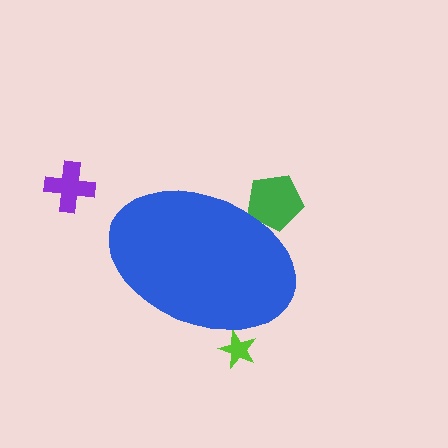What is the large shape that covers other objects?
A blue ellipse.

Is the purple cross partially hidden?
No, the purple cross is fully visible.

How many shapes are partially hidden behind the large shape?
2 shapes are partially hidden.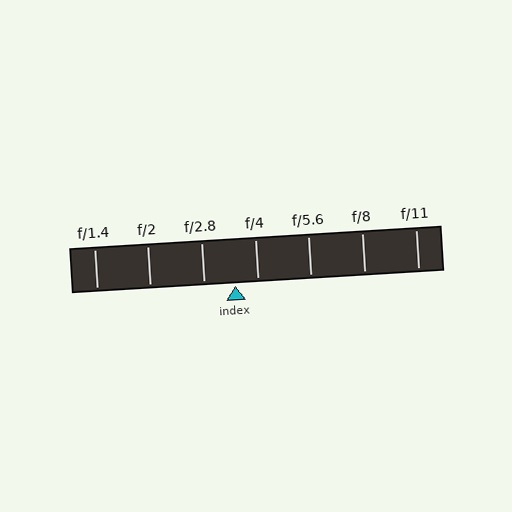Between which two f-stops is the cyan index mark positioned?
The index mark is between f/2.8 and f/4.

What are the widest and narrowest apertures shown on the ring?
The widest aperture shown is f/1.4 and the narrowest is f/11.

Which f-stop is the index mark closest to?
The index mark is closest to f/4.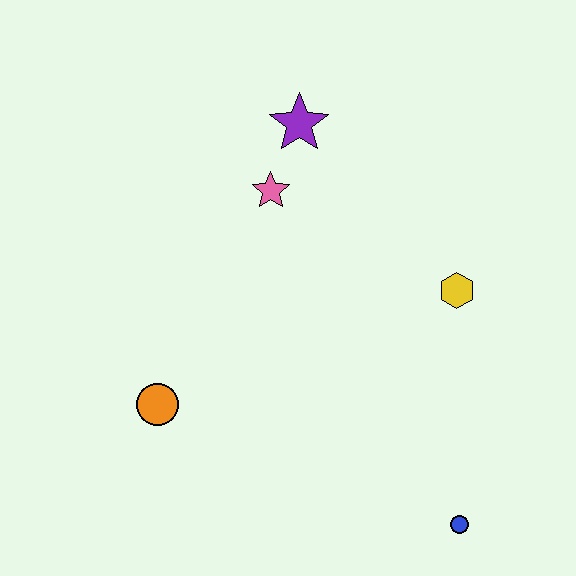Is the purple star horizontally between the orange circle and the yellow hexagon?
Yes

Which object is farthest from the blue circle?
The purple star is farthest from the blue circle.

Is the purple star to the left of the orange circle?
No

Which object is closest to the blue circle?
The yellow hexagon is closest to the blue circle.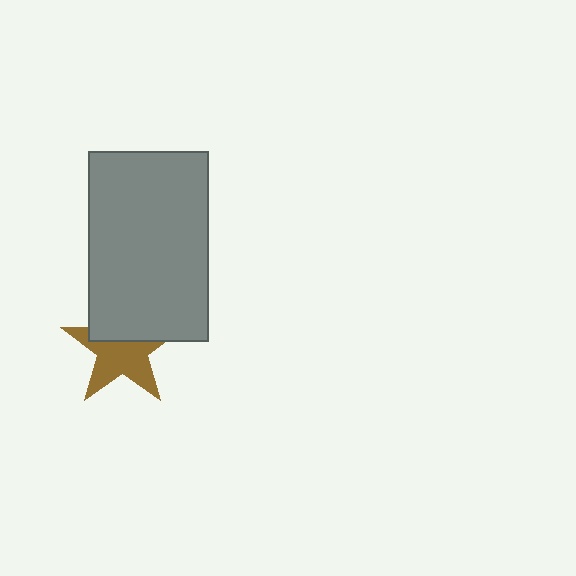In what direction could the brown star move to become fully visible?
The brown star could move down. That would shift it out from behind the gray rectangle entirely.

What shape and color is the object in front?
The object in front is a gray rectangle.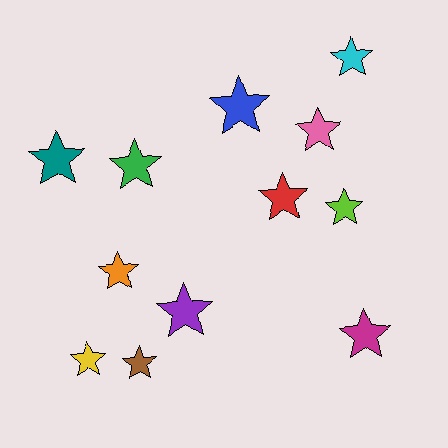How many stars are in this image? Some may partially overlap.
There are 12 stars.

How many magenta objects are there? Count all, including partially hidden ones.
There is 1 magenta object.